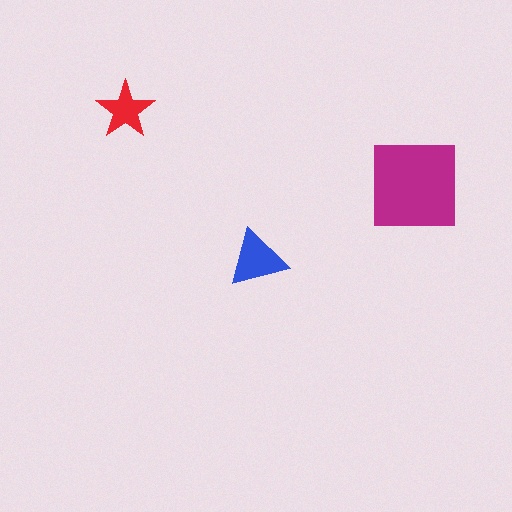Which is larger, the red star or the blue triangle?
The blue triangle.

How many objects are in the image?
There are 3 objects in the image.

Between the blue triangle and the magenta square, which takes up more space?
The magenta square.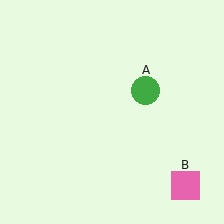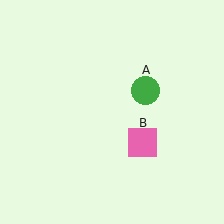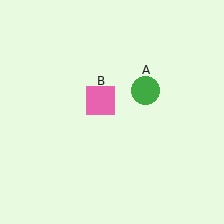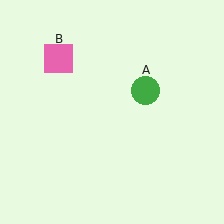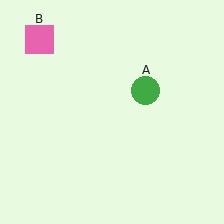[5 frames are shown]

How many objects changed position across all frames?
1 object changed position: pink square (object B).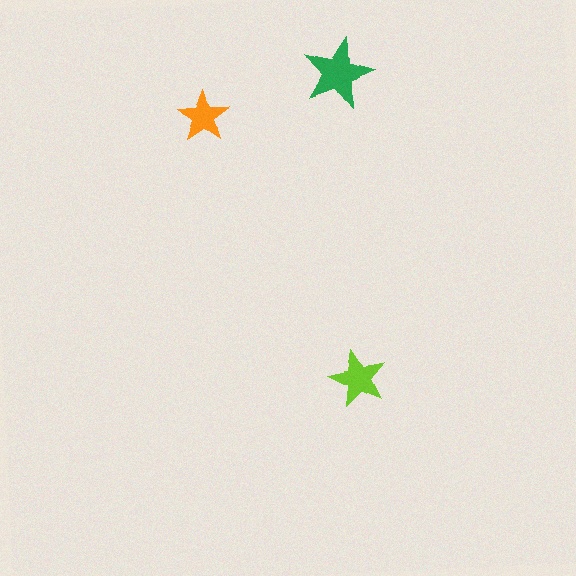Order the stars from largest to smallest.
the green one, the lime one, the orange one.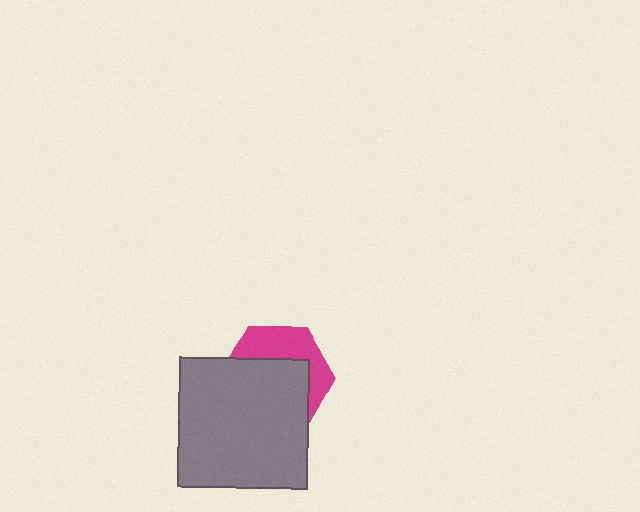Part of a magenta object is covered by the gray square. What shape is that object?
It is a hexagon.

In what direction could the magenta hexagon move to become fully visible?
The magenta hexagon could move up. That would shift it out from behind the gray square entirely.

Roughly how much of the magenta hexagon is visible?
A small part of it is visible (roughly 39%).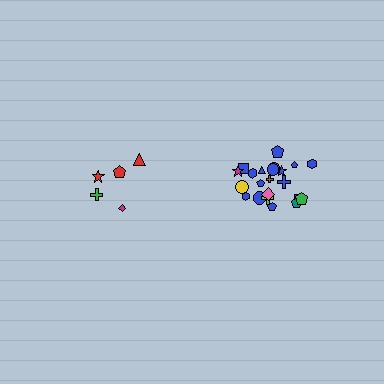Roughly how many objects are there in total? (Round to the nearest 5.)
Roughly 25 objects in total.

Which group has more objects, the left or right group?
The right group.